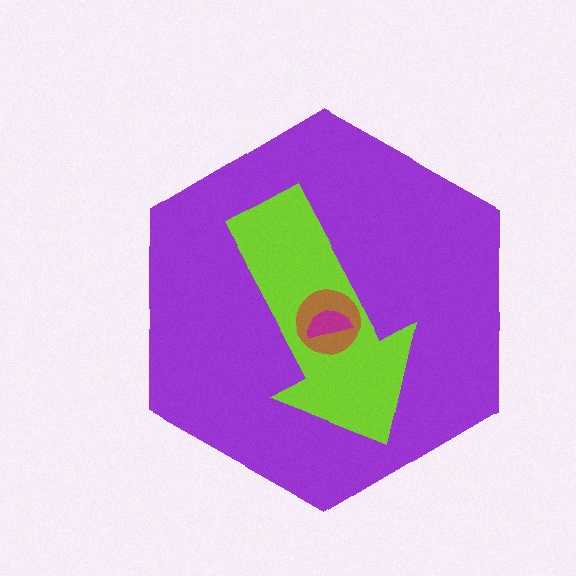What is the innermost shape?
The magenta semicircle.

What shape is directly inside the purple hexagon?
The lime arrow.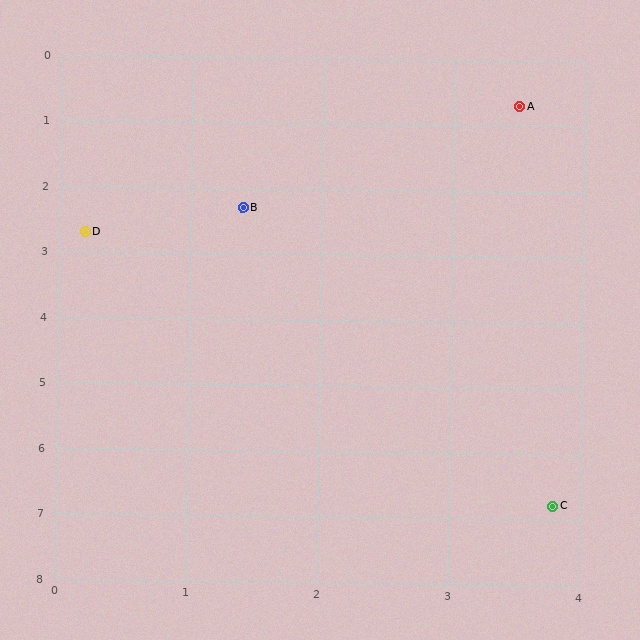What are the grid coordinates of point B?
Point B is at approximately (1.4, 2.3).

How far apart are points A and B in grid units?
Points A and B are about 2.6 grid units apart.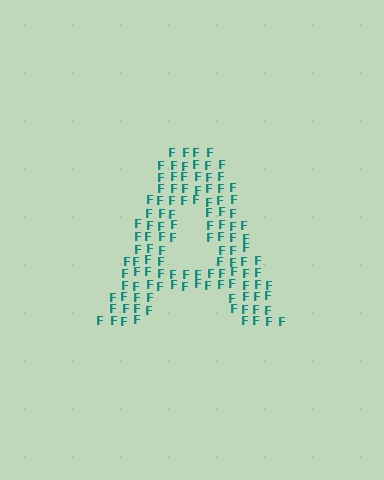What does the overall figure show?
The overall figure shows the letter A.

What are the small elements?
The small elements are letter F's.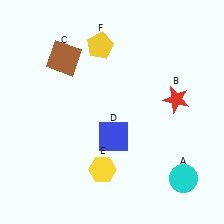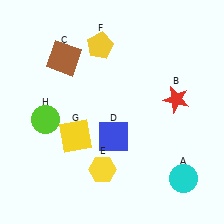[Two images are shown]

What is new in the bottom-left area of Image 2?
A lime circle (H) was added in the bottom-left area of Image 2.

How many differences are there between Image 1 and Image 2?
There are 2 differences between the two images.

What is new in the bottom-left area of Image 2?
A yellow square (G) was added in the bottom-left area of Image 2.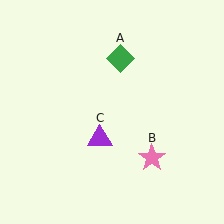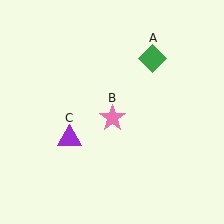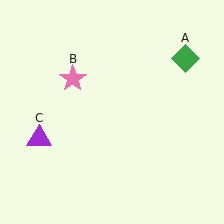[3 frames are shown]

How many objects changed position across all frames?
3 objects changed position: green diamond (object A), pink star (object B), purple triangle (object C).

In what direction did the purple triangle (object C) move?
The purple triangle (object C) moved left.